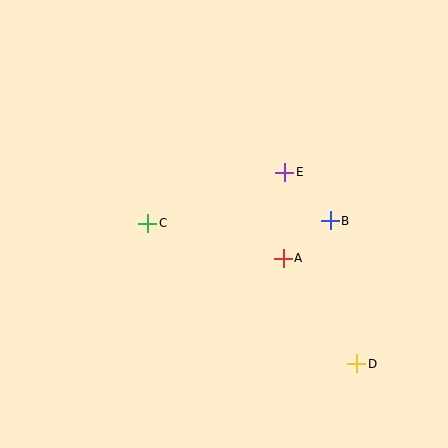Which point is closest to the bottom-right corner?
Point D is closest to the bottom-right corner.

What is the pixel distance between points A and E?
The distance between A and E is 86 pixels.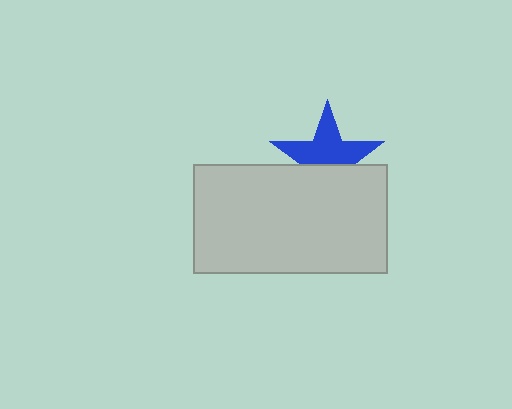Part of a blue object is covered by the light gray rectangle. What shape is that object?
It is a star.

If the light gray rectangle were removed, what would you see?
You would see the complete blue star.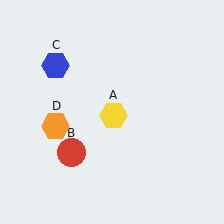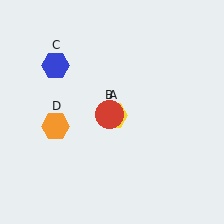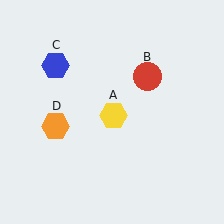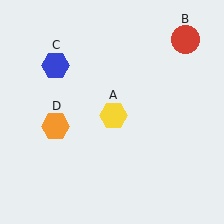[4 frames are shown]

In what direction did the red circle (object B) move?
The red circle (object B) moved up and to the right.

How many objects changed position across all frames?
1 object changed position: red circle (object B).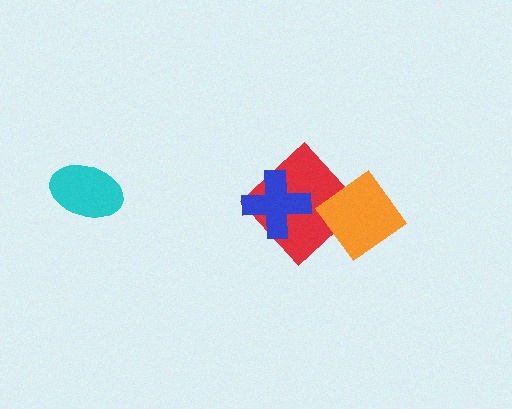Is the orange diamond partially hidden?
No, no other shape covers it.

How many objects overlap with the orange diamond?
1 object overlaps with the orange diamond.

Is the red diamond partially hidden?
Yes, it is partially covered by another shape.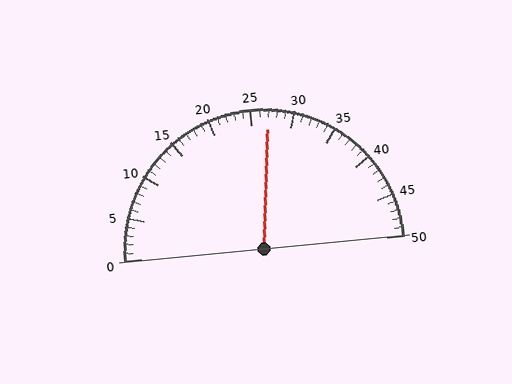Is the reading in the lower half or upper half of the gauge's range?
The reading is in the upper half of the range (0 to 50).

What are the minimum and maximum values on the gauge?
The gauge ranges from 0 to 50.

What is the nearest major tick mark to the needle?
The nearest major tick mark is 25.